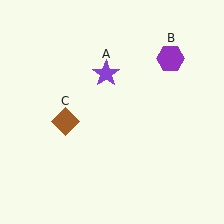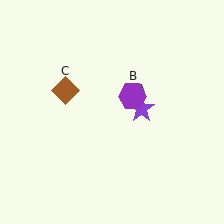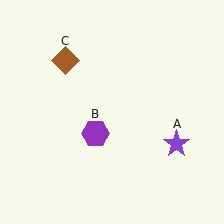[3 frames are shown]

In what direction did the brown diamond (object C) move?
The brown diamond (object C) moved up.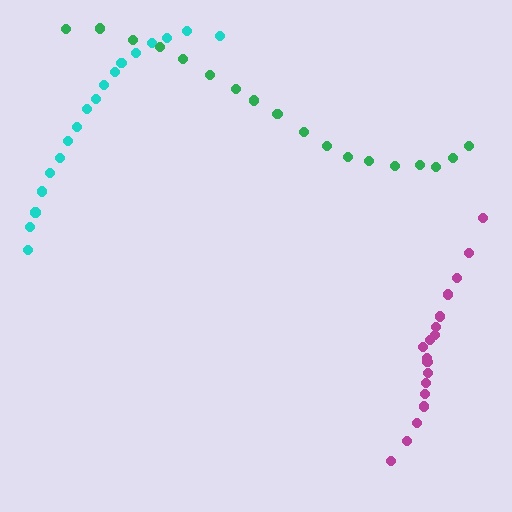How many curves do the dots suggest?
There are 3 distinct paths.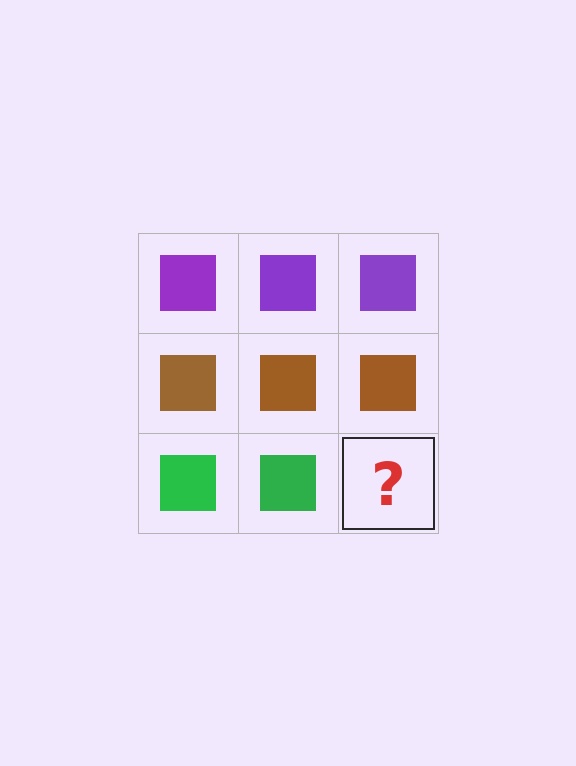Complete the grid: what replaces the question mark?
The question mark should be replaced with a green square.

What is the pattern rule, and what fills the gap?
The rule is that each row has a consistent color. The gap should be filled with a green square.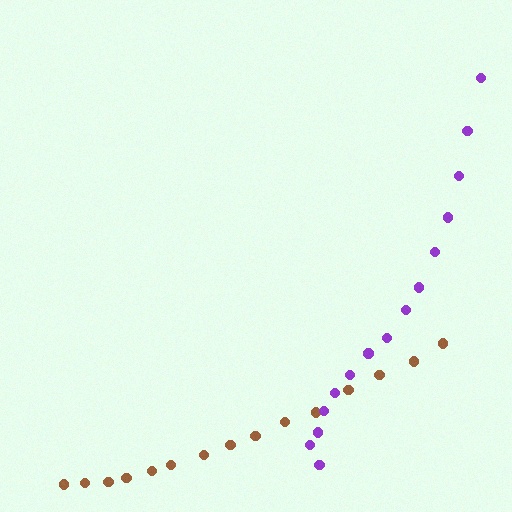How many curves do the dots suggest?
There are 2 distinct paths.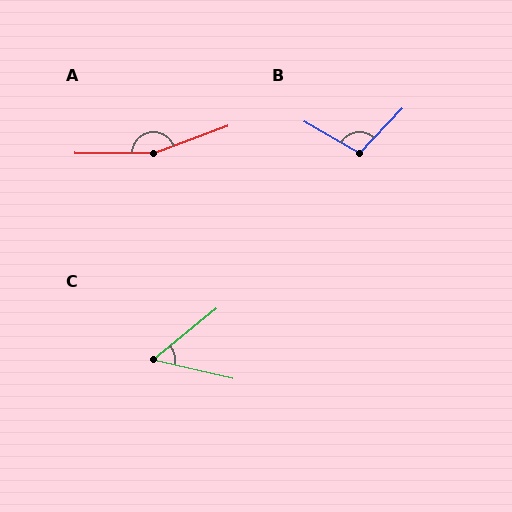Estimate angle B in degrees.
Approximately 104 degrees.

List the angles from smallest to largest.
C (52°), B (104°), A (160°).